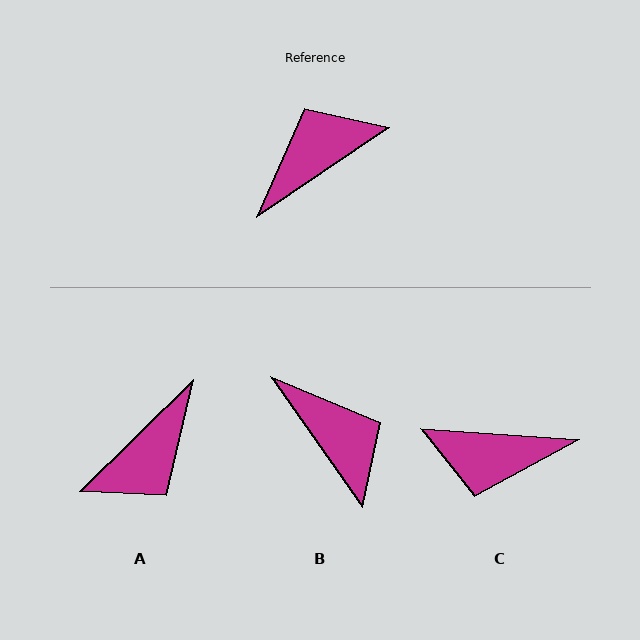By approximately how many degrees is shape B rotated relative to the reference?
Approximately 89 degrees clockwise.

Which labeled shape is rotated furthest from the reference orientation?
A, about 170 degrees away.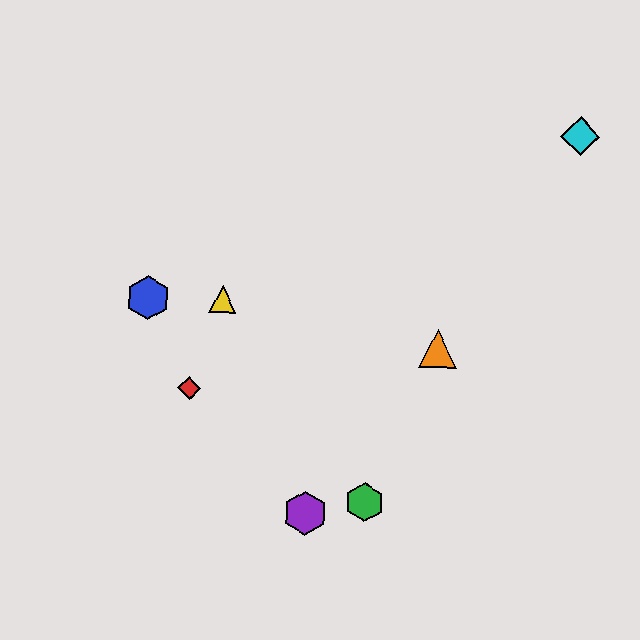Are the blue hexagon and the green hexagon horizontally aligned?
No, the blue hexagon is at y≈297 and the green hexagon is at y≈503.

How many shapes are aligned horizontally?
2 shapes (the blue hexagon, the yellow triangle) are aligned horizontally.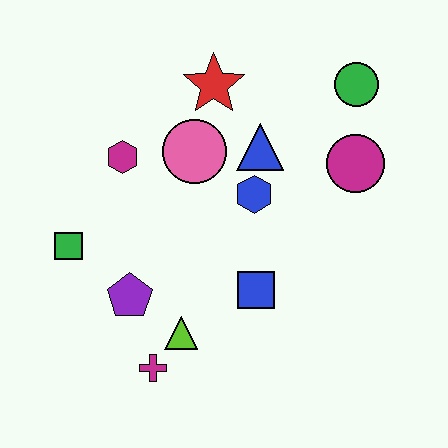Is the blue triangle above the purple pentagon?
Yes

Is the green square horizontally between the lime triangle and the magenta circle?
No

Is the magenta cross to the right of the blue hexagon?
No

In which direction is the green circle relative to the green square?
The green circle is to the right of the green square.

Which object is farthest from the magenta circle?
The green square is farthest from the magenta circle.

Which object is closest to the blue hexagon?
The blue triangle is closest to the blue hexagon.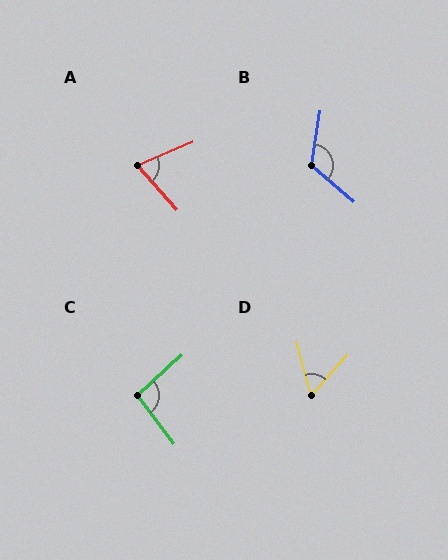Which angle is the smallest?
D, at approximately 57 degrees.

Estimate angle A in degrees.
Approximately 72 degrees.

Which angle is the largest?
B, at approximately 122 degrees.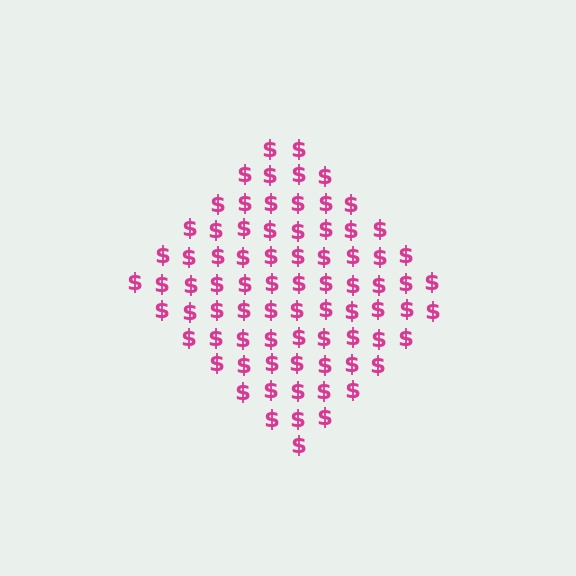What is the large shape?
The large shape is a diamond.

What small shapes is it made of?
It is made of small dollar signs.